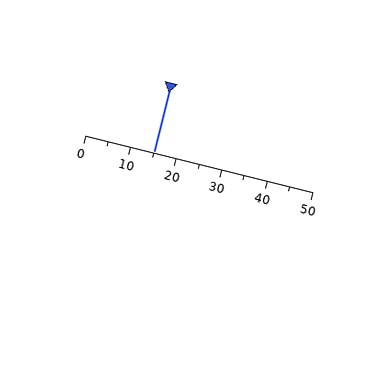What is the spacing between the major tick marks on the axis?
The major ticks are spaced 10 apart.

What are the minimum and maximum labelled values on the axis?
The axis runs from 0 to 50.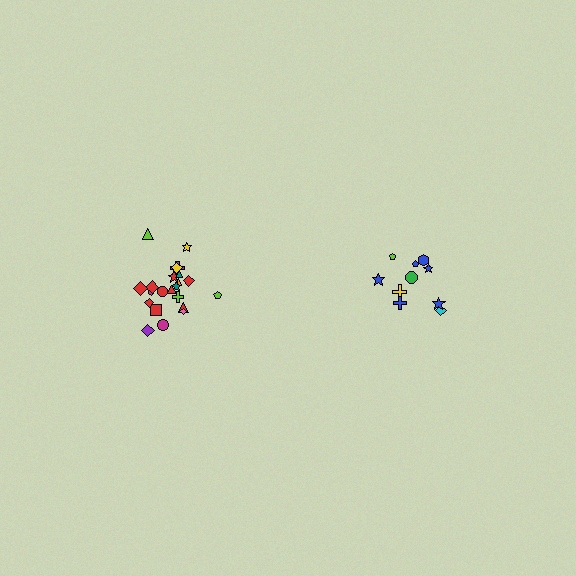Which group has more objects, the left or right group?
The left group.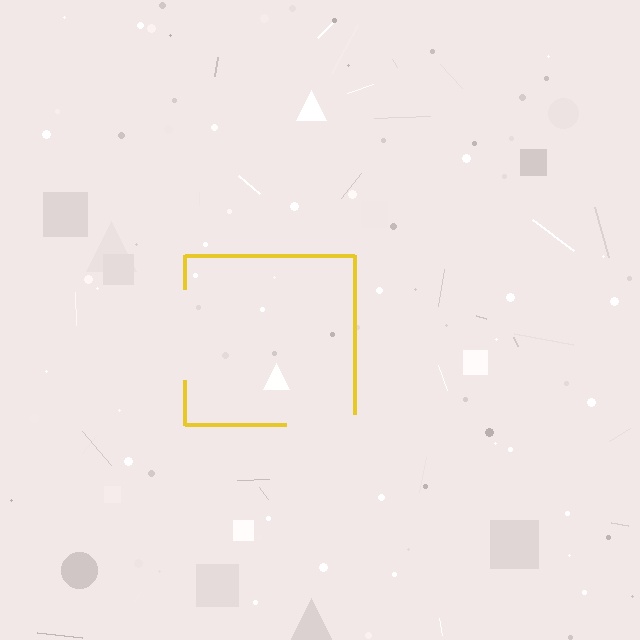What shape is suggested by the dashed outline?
The dashed outline suggests a square.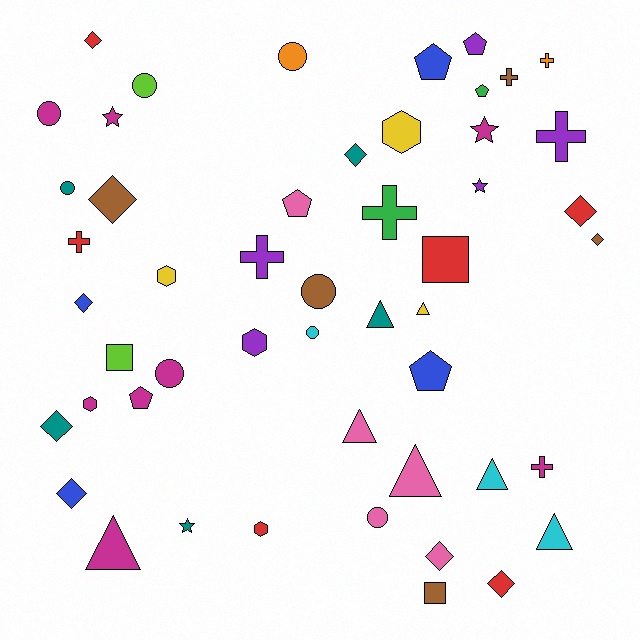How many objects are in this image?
There are 50 objects.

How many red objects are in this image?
There are 6 red objects.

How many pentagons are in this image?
There are 6 pentagons.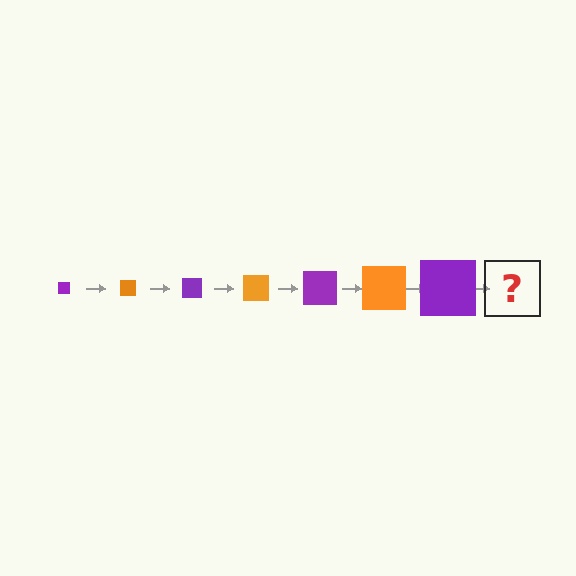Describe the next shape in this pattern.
It should be an orange square, larger than the previous one.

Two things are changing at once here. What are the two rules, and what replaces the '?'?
The two rules are that the square grows larger each step and the color cycles through purple and orange. The '?' should be an orange square, larger than the previous one.